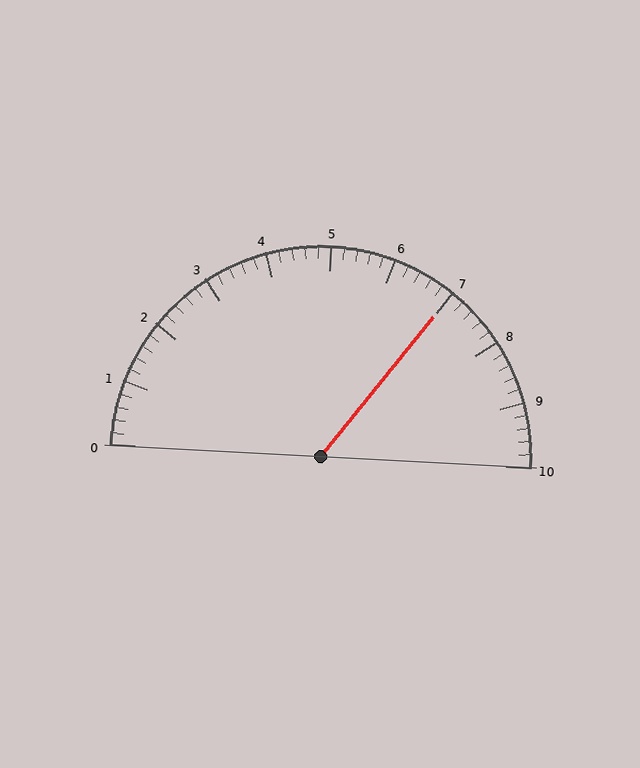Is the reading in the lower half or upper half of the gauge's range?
The reading is in the upper half of the range (0 to 10).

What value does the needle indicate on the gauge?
The needle indicates approximately 7.0.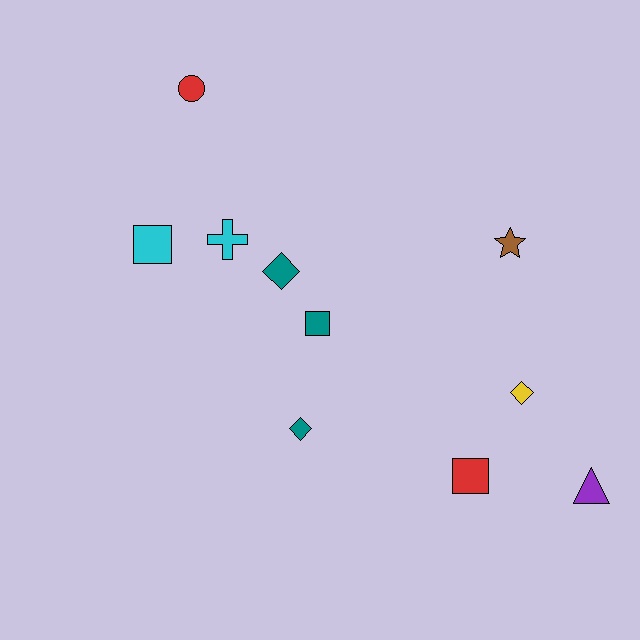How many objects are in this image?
There are 10 objects.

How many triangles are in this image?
There is 1 triangle.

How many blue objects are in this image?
There are no blue objects.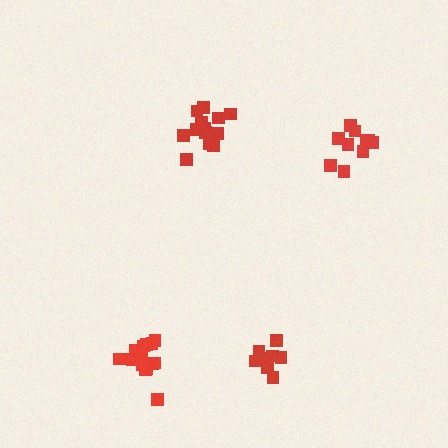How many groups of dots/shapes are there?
There are 4 groups.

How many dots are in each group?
Group 1: 13 dots, Group 2: 14 dots, Group 3: 10 dots, Group 4: 8 dots (45 total).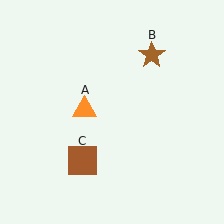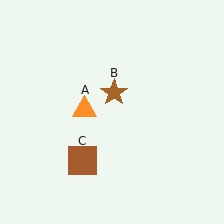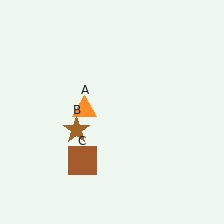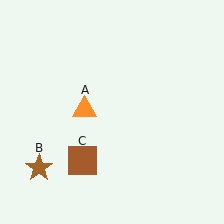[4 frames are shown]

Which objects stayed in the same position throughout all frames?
Orange triangle (object A) and brown square (object C) remained stationary.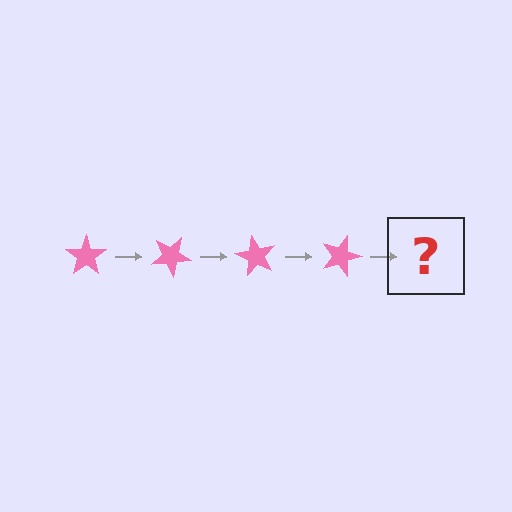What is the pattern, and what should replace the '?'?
The pattern is that the star rotates 30 degrees each step. The '?' should be a pink star rotated 120 degrees.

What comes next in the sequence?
The next element should be a pink star rotated 120 degrees.